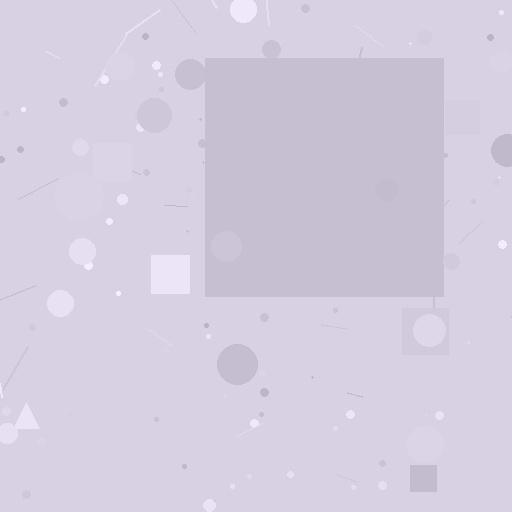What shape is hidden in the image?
A square is hidden in the image.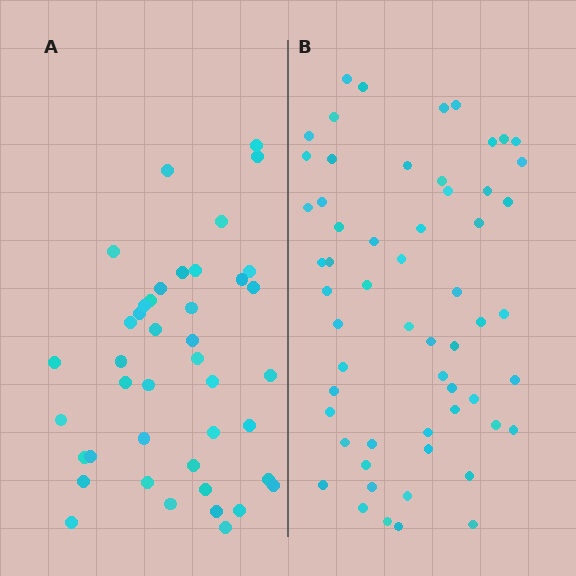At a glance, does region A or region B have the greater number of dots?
Region B (the right region) has more dots.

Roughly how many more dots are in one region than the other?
Region B has approximately 15 more dots than region A.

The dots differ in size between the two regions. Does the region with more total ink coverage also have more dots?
No. Region A has more total ink coverage because its dots are larger, but region B actually contains more individual dots. Total area can be misleading — the number of items is what matters here.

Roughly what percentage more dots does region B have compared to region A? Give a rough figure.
About 40% more.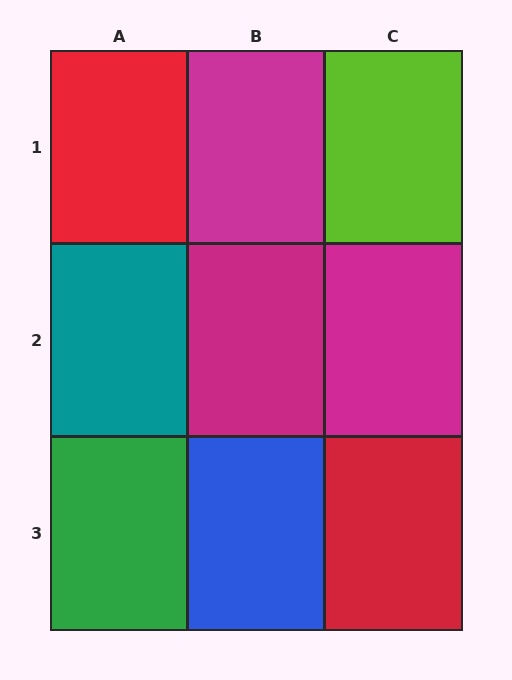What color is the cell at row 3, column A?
Green.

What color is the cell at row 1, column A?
Red.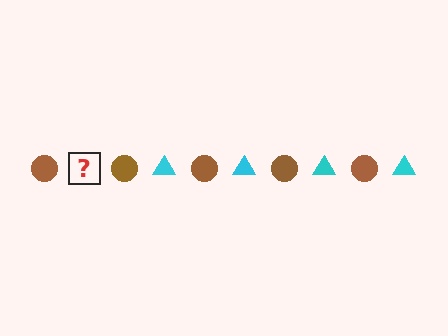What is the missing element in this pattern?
The missing element is a cyan triangle.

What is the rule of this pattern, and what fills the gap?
The rule is that the pattern alternates between brown circle and cyan triangle. The gap should be filled with a cyan triangle.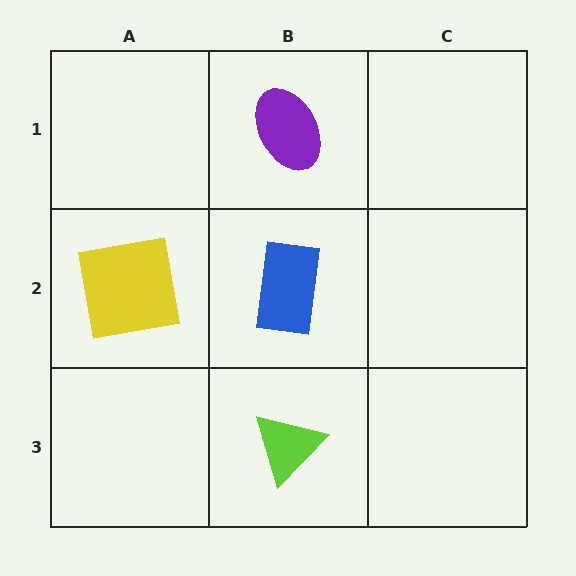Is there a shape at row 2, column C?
No, that cell is empty.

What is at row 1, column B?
A purple ellipse.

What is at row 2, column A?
A yellow square.